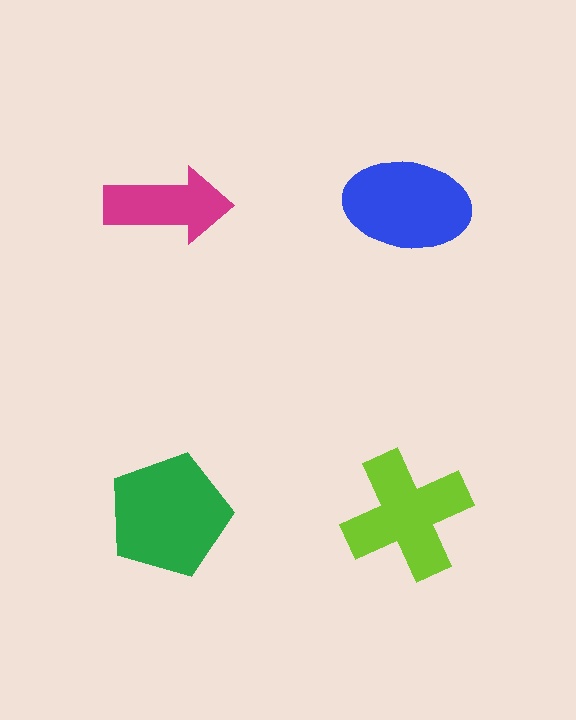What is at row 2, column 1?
A green pentagon.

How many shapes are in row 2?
2 shapes.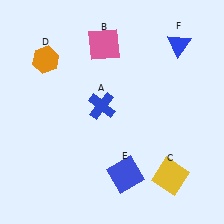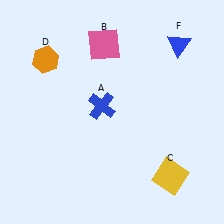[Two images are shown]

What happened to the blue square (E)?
The blue square (E) was removed in Image 2. It was in the bottom-right area of Image 1.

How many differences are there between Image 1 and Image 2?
There is 1 difference between the two images.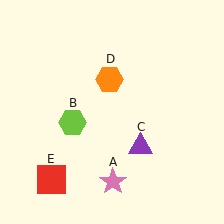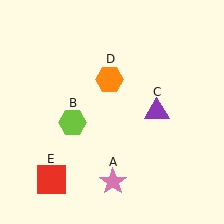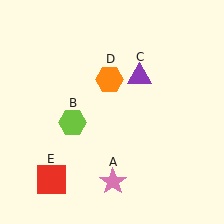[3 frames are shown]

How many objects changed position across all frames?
1 object changed position: purple triangle (object C).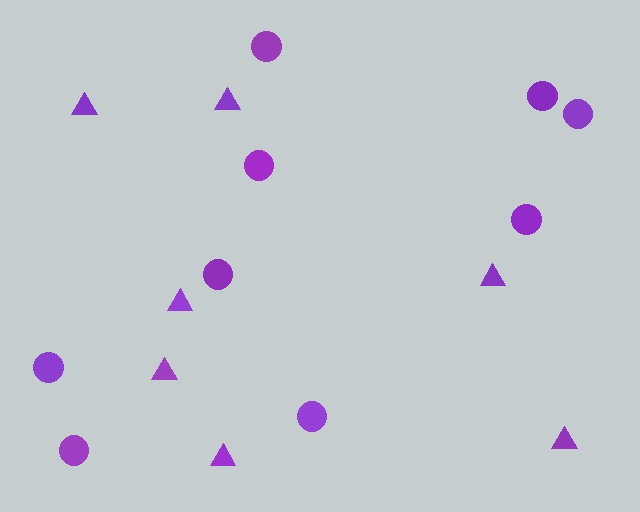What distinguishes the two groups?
There are 2 groups: one group of circles (9) and one group of triangles (7).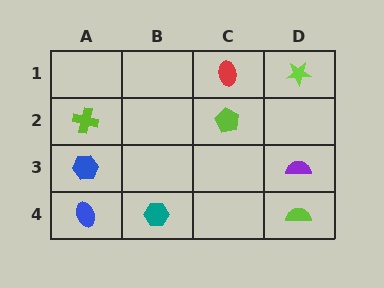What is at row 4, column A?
A blue ellipse.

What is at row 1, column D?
A lime star.